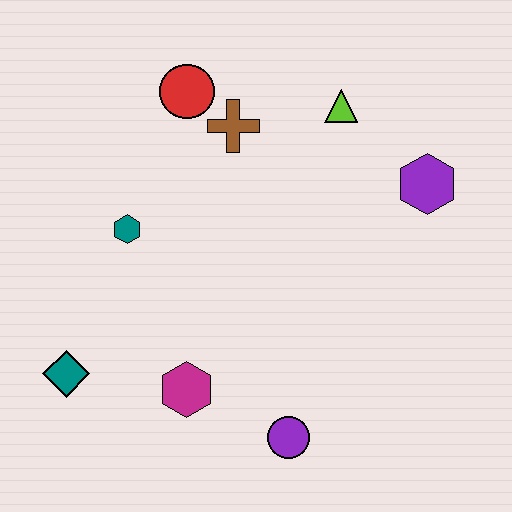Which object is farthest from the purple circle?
The red circle is farthest from the purple circle.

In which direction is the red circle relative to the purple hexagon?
The red circle is to the left of the purple hexagon.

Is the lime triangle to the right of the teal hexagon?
Yes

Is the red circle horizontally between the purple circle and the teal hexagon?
Yes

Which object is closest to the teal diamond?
The magenta hexagon is closest to the teal diamond.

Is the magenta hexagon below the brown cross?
Yes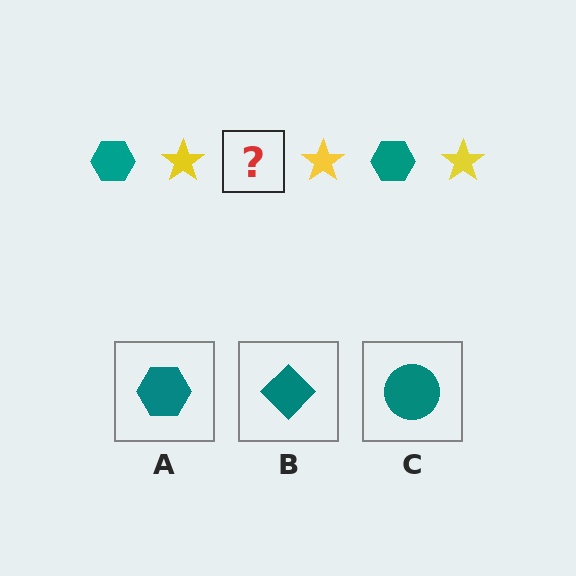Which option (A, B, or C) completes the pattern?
A.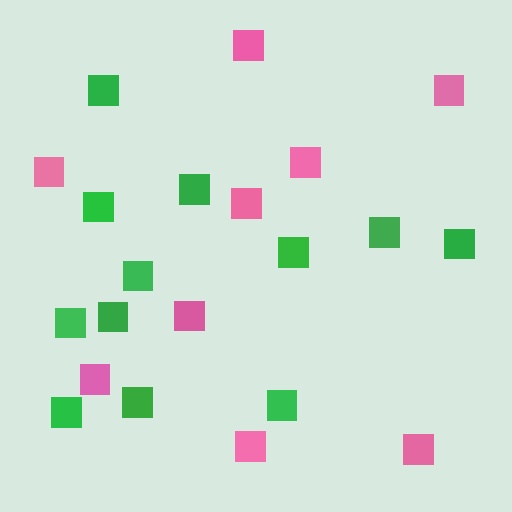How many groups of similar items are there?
There are 2 groups: one group of pink squares (9) and one group of green squares (12).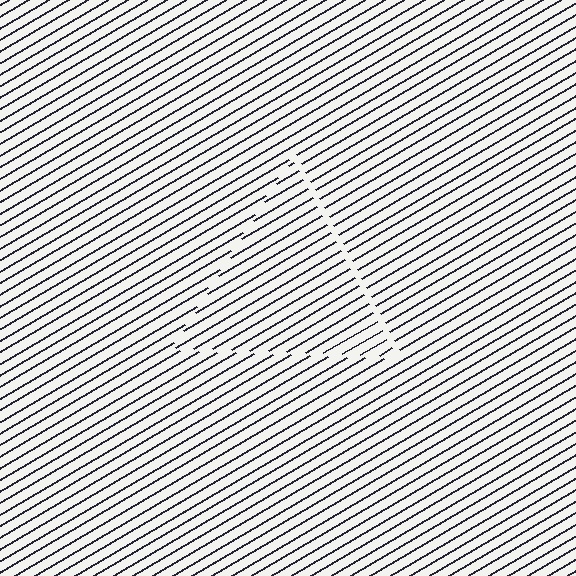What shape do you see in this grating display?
An illusory triangle. The interior of the shape contains the same grating, shifted by half a period — the contour is defined by the phase discontinuity where line-ends from the inner and outer gratings abut.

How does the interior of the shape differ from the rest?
The interior of the shape contains the same grating, shifted by half a period — the contour is defined by the phase discontinuity where line-ends from the inner and outer gratings abut.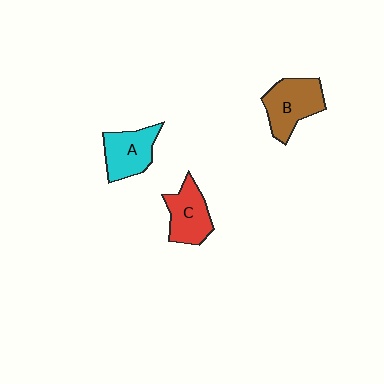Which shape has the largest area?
Shape B (brown).